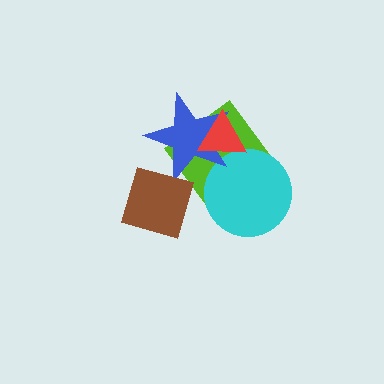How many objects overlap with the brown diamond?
1 object overlaps with the brown diamond.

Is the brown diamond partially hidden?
No, no other shape covers it.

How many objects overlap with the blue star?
4 objects overlap with the blue star.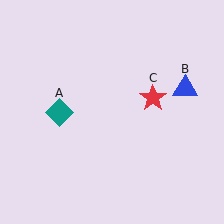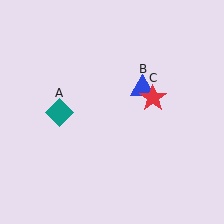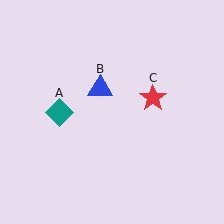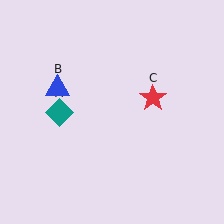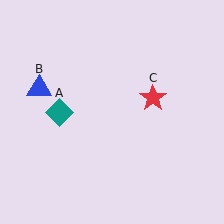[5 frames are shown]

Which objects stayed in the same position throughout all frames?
Teal diamond (object A) and red star (object C) remained stationary.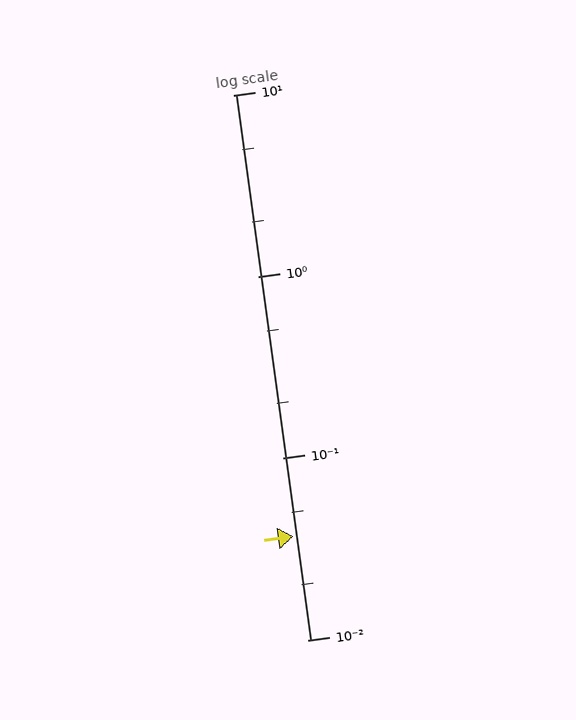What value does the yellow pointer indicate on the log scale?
The pointer indicates approximately 0.037.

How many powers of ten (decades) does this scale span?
The scale spans 3 decades, from 0.01 to 10.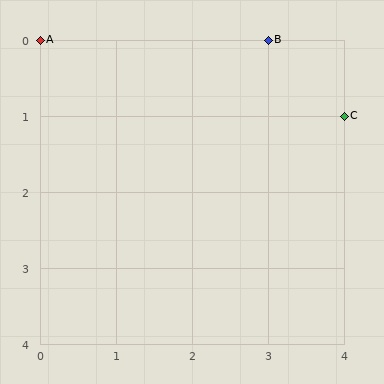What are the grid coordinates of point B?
Point B is at grid coordinates (3, 0).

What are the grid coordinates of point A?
Point A is at grid coordinates (0, 0).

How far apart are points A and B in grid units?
Points A and B are 3 columns apart.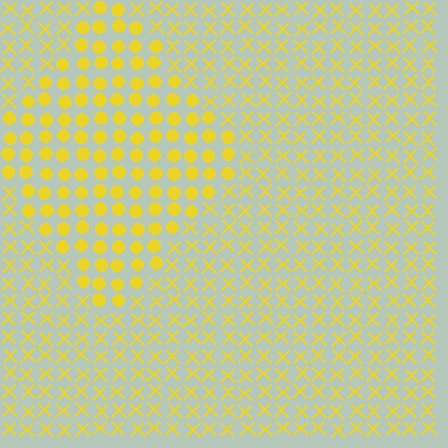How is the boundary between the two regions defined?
The boundary is defined by a change in element shape: circles inside vs. X marks outside. All elements share the same color and spacing.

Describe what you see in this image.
The image is filled with small yellow elements arranged in a uniform grid. A diamond-shaped region contains circles, while the surrounding area contains X marks. The boundary is defined purely by the change in element shape.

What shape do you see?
I see a diamond.